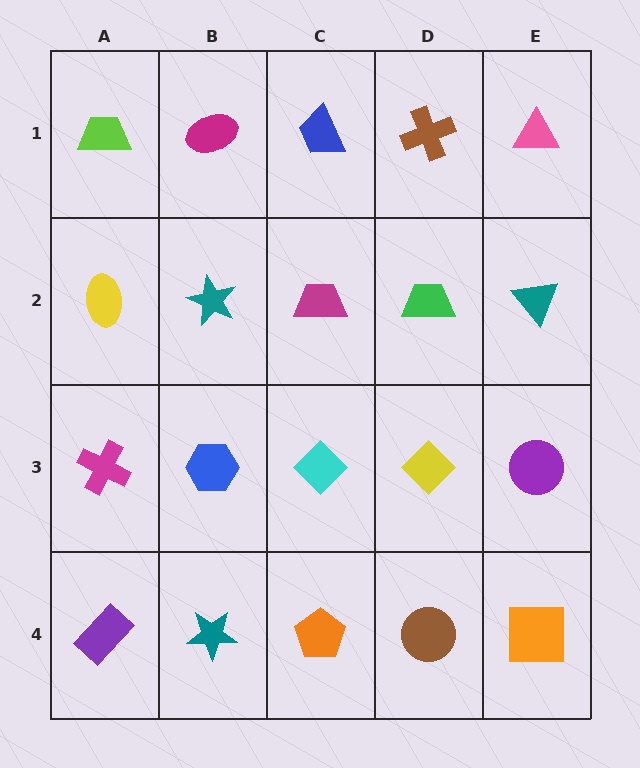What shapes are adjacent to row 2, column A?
A lime trapezoid (row 1, column A), a magenta cross (row 3, column A), a teal star (row 2, column B).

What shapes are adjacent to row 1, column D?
A green trapezoid (row 2, column D), a blue trapezoid (row 1, column C), a pink triangle (row 1, column E).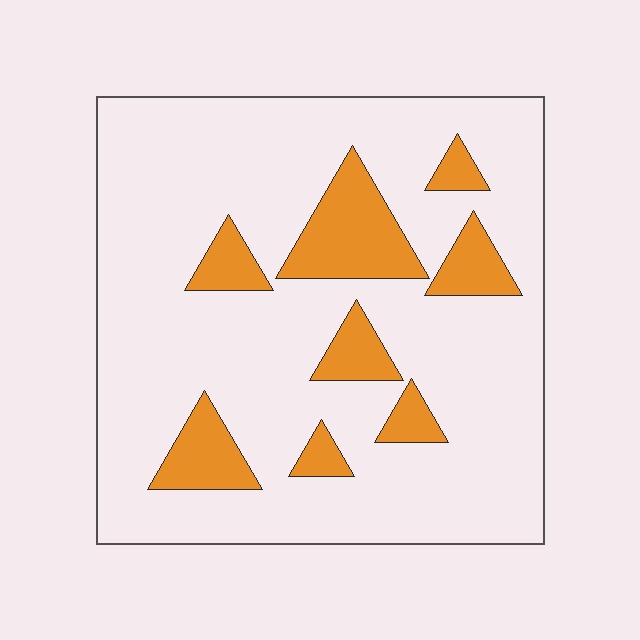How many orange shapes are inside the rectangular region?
8.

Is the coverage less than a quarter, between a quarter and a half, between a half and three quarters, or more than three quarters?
Less than a quarter.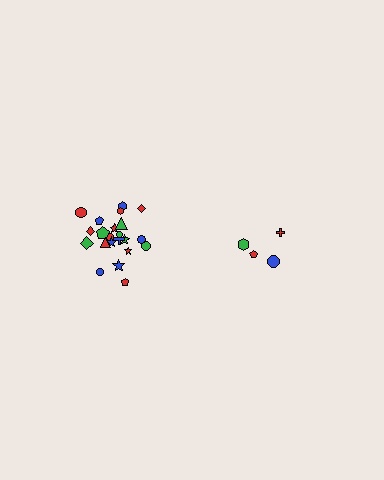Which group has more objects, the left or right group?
The left group.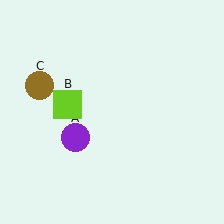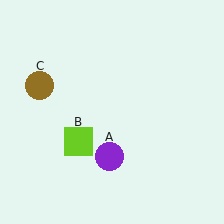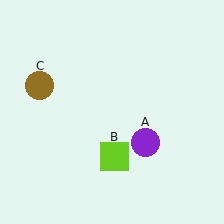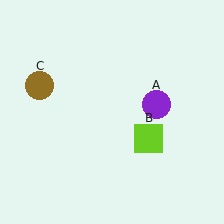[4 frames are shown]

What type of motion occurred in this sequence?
The purple circle (object A), lime square (object B) rotated counterclockwise around the center of the scene.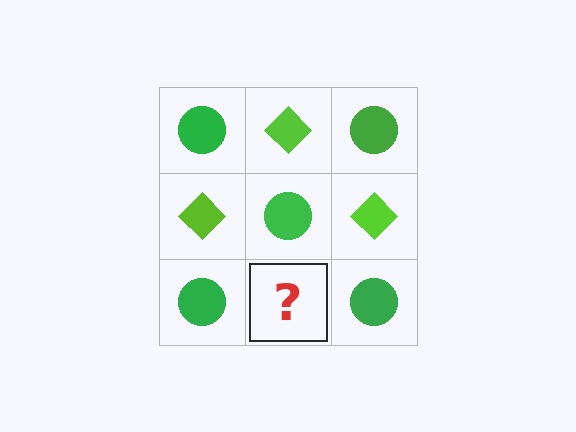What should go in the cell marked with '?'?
The missing cell should contain a lime diamond.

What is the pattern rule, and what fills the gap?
The rule is that it alternates green circle and lime diamond in a checkerboard pattern. The gap should be filled with a lime diamond.